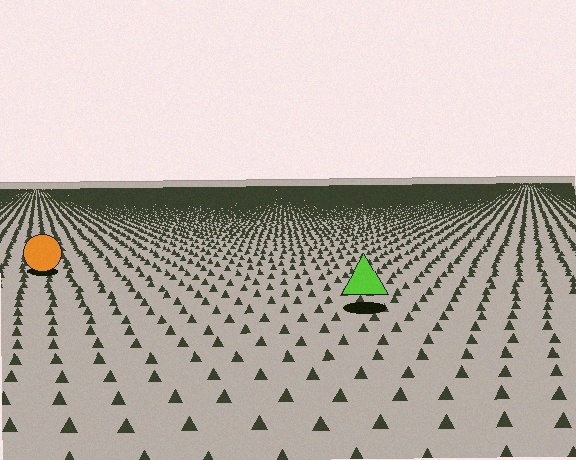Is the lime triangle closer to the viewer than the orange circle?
Yes. The lime triangle is closer — you can tell from the texture gradient: the ground texture is coarser near it.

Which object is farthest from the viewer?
The orange circle is farthest from the viewer. It appears smaller and the ground texture around it is denser.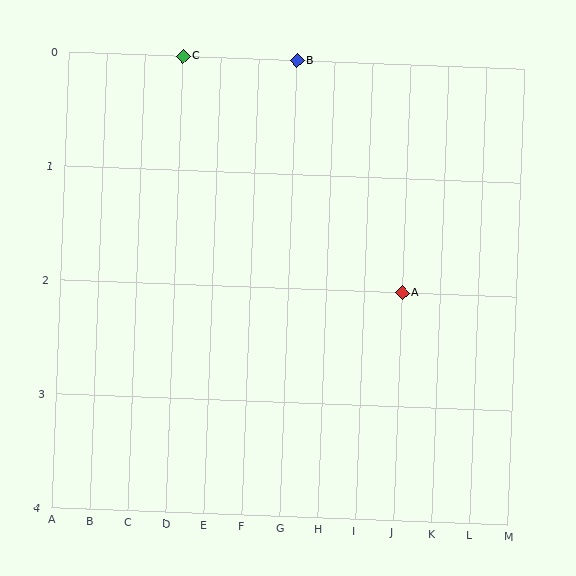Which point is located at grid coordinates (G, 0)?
Point B is at (G, 0).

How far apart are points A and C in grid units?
Points A and C are 6 columns and 2 rows apart (about 6.3 grid units diagonally).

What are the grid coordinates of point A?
Point A is at grid coordinates (J, 2).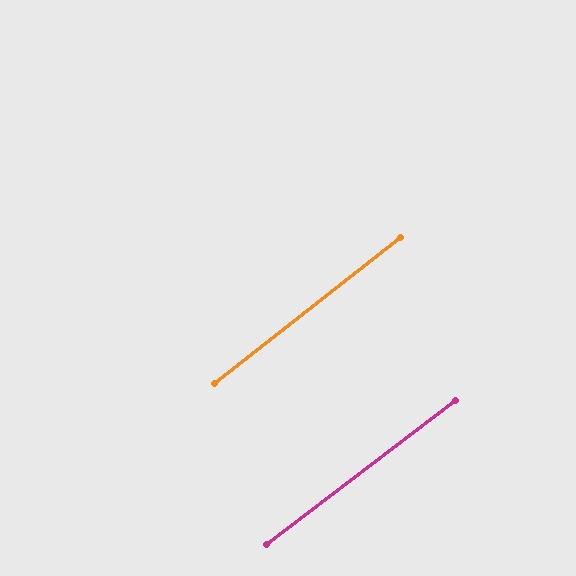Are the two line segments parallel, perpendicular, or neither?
Parallel — their directions differ by only 0.9°.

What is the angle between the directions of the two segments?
Approximately 1 degree.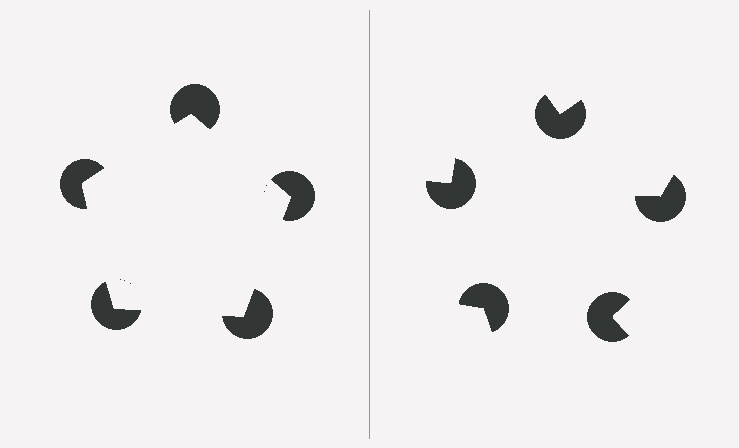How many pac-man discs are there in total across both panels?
10 — 5 on each side.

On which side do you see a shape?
An illusory pentagon appears on the left side. On the right side the wedge cuts are rotated, so no coherent shape forms.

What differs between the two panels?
The pac-man discs are positioned identically on both sides; only the wedge orientations differ. On the left they align to a pentagon; on the right they are misaligned.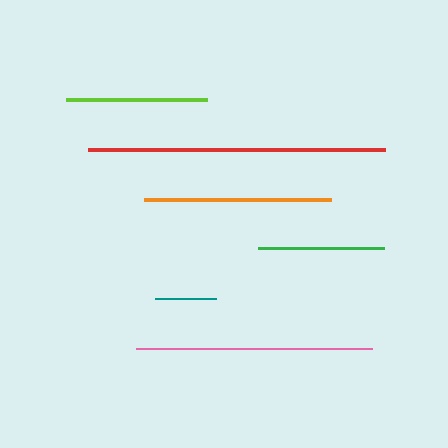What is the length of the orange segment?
The orange segment is approximately 187 pixels long.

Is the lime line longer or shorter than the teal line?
The lime line is longer than the teal line.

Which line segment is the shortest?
The teal line is the shortest at approximately 61 pixels.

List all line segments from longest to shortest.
From longest to shortest: red, pink, orange, lime, green, teal.